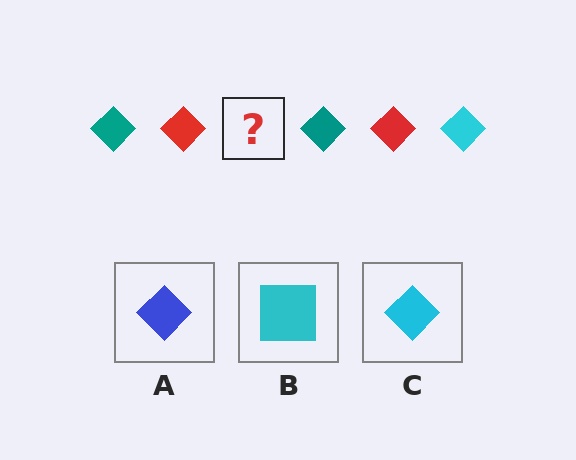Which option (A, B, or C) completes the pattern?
C.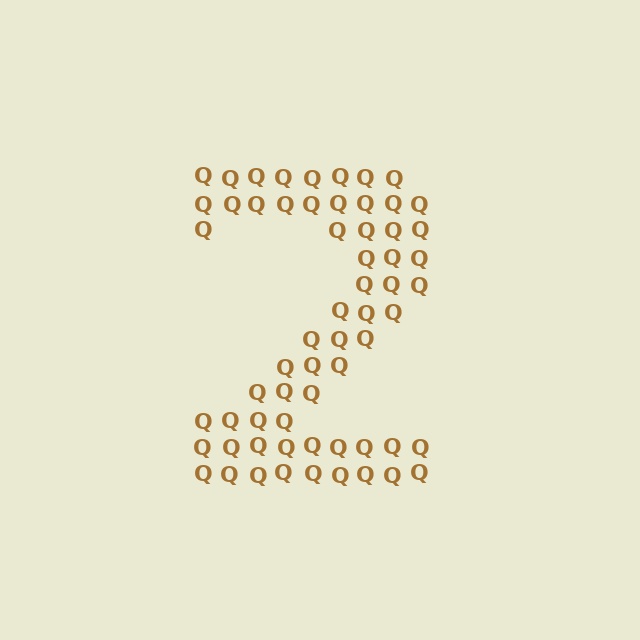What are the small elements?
The small elements are letter Q's.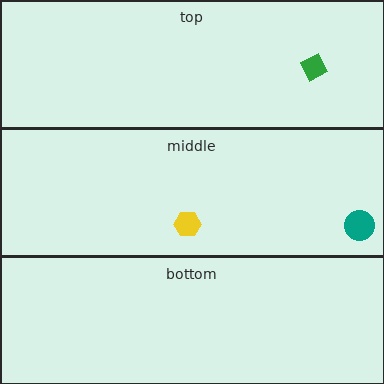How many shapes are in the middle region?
2.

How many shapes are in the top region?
1.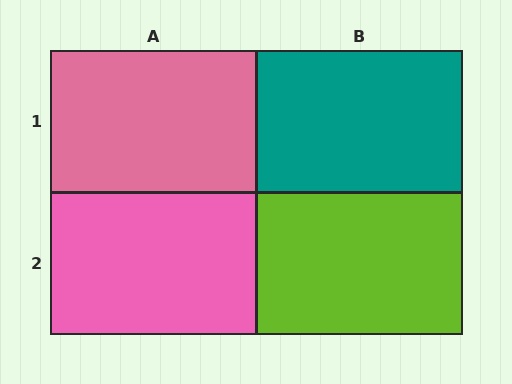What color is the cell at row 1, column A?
Pink.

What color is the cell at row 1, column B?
Teal.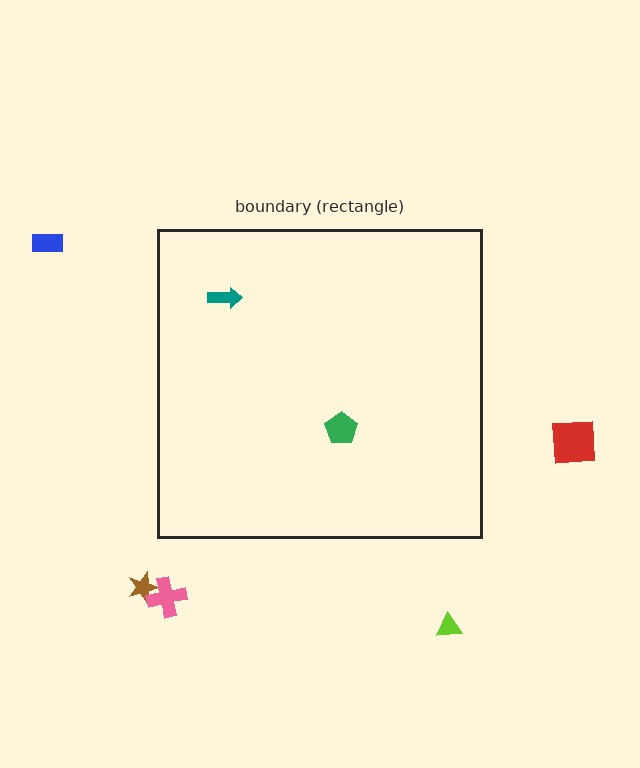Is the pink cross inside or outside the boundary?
Outside.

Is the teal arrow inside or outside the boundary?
Inside.